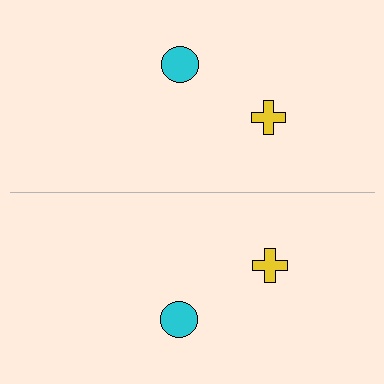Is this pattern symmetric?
Yes, this pattern has bilateral (reflection) symmetry.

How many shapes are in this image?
There are 4 shapes in this image.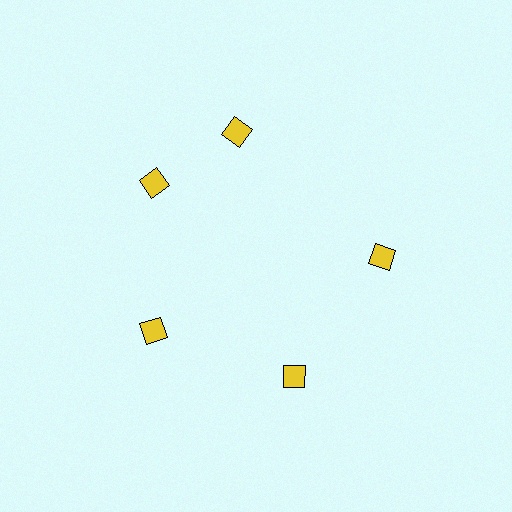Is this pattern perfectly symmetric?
No. The 5 yellow diamonds are arranged in a ring, but one element near the 1 o'clock position is rotated out of alignment along the ring, breaking the 5-fold rotational symmetry.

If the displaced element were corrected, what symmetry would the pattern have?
It would have 5-fold rotational symmetry — the pattern would map onto itself every 72 degrees.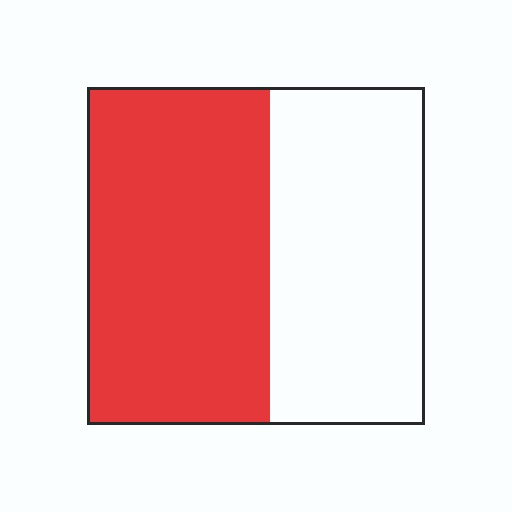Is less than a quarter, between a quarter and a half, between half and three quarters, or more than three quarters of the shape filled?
Between half and three quarters.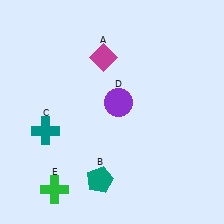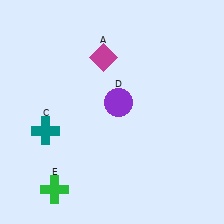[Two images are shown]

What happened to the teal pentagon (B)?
The teal pentagon (B) was removed in Image 2. It was in the bottom-left area of Image 1.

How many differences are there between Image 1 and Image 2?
There is 1 difference between the two images.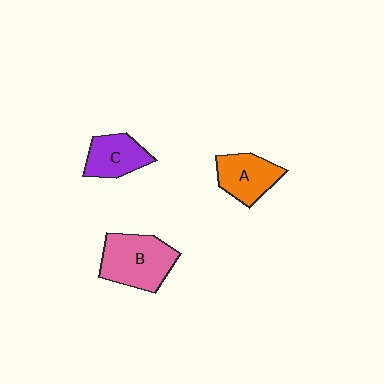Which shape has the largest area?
Shape B (pink).